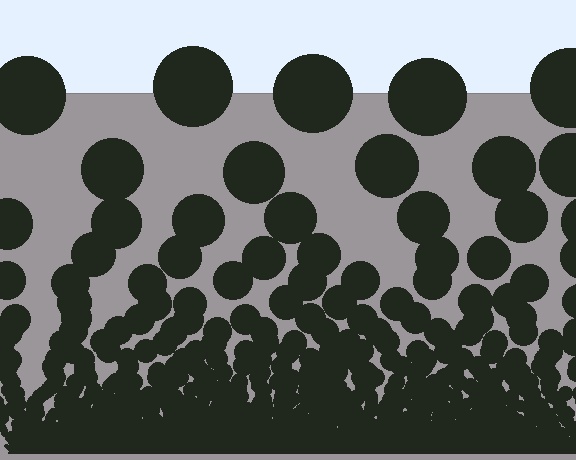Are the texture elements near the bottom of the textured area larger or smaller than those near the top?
Smaller. The gradient is inverted — elements near the bottom are smaller and denser.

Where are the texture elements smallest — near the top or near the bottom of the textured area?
Near the bottom.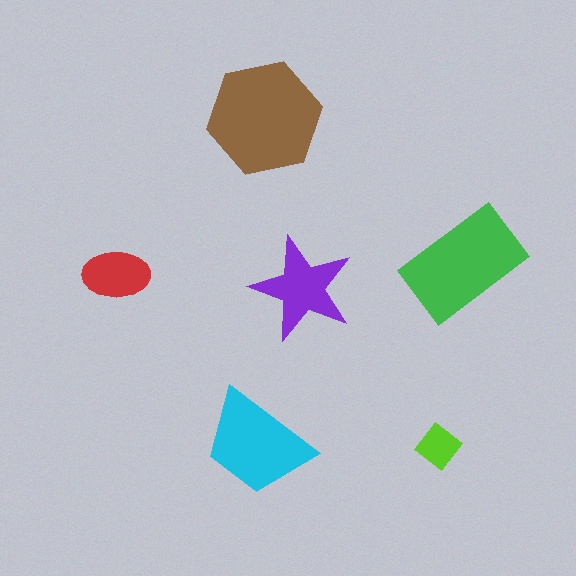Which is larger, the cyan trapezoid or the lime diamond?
The cyan trapezoid.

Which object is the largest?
The brown hexagon.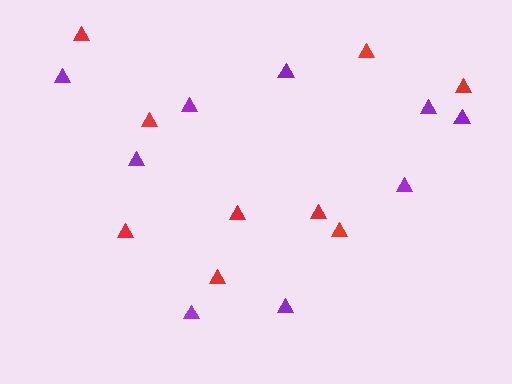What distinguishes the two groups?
There are 2 groups: one group of purple triangles (9) and one group of red triangles (9).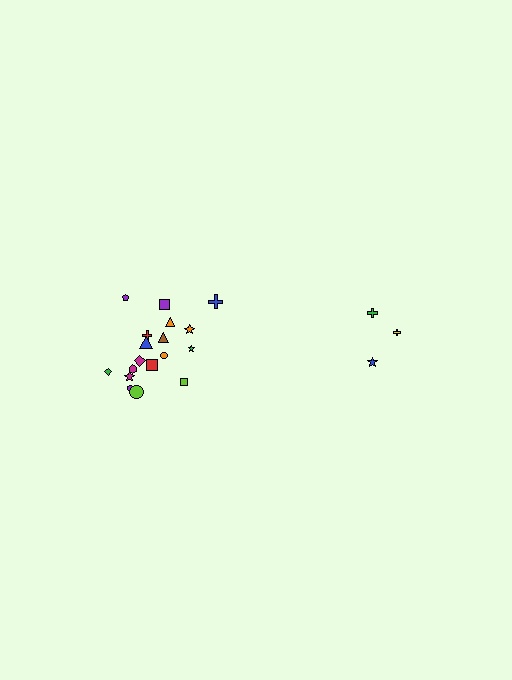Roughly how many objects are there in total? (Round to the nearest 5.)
Roughly 20 objects in total.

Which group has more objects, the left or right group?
The left group.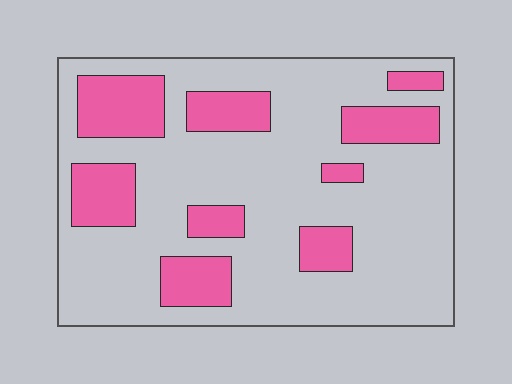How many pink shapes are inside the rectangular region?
9.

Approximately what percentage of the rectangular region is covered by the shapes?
Approximately 25%.